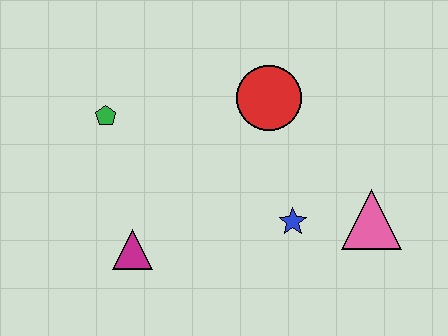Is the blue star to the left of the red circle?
No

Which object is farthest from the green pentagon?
The pink triangle is farthest from the green pentagon.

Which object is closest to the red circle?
The blue star is closest to the red circle.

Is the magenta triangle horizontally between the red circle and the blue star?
No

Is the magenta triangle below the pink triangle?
Yes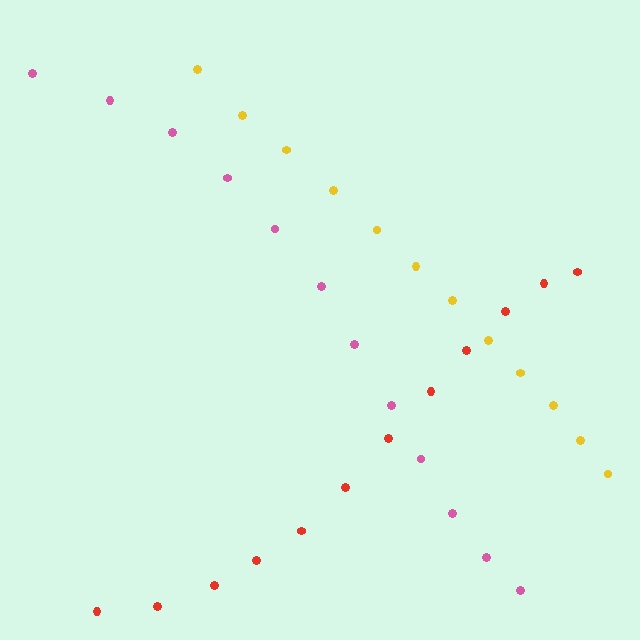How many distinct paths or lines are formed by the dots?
There are 3 distinct paths.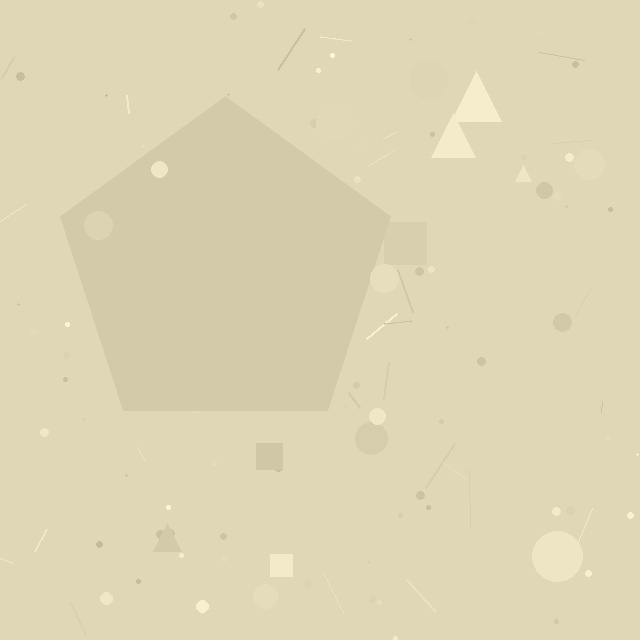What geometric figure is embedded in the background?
A pentagon is embedded in the background.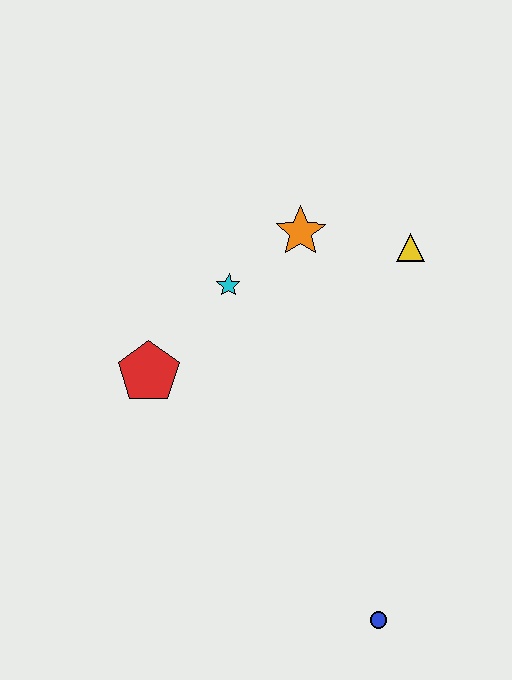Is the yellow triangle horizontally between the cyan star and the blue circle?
No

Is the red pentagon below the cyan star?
Yes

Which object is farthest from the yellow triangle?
The blue circle is farthest from the yellow triangle.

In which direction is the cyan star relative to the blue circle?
The cyan star is above the blue circle.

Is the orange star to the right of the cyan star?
Yes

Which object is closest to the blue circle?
The red pentagon is closest to the blue circle.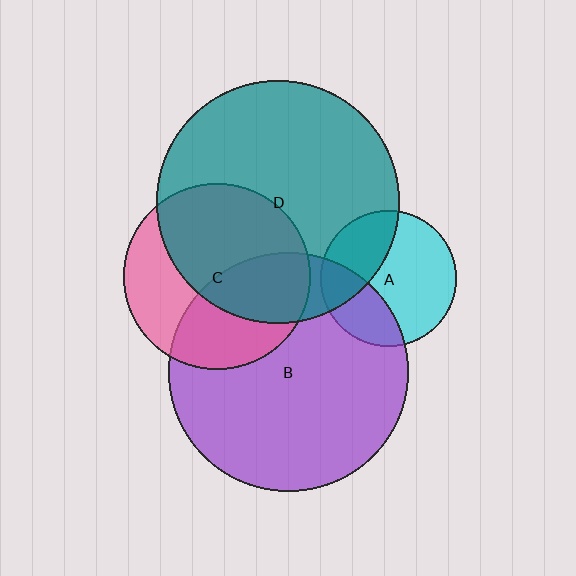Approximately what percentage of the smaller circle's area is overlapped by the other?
Approximately 60%.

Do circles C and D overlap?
Yes.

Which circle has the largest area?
Circle D (teal).